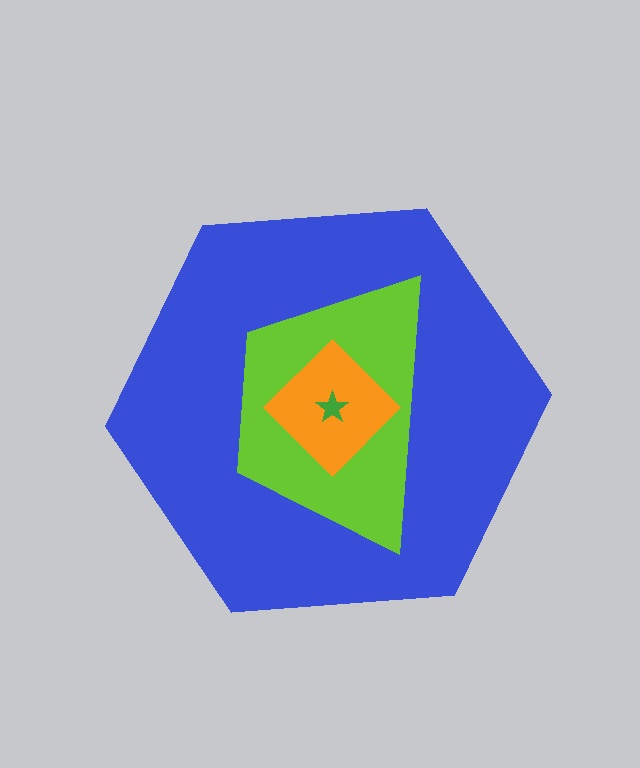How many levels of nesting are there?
4.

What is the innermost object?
The green star.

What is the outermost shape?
The blue hexagon.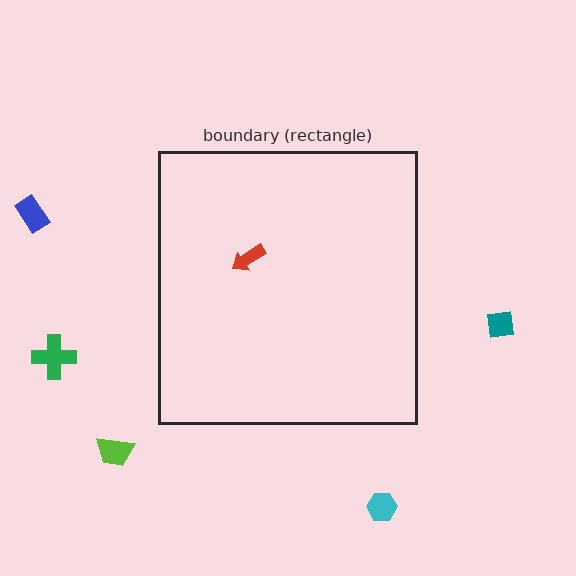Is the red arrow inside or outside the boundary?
Inside.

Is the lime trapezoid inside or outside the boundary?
Outside.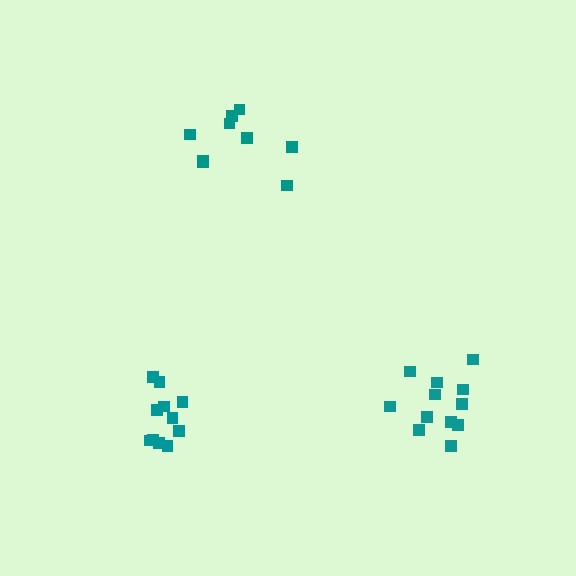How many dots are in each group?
Group 1: 9 dots, Group 2: 12 dots, Group 3: 11 dots (32 total).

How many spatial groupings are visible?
There are 3 spatial groupings.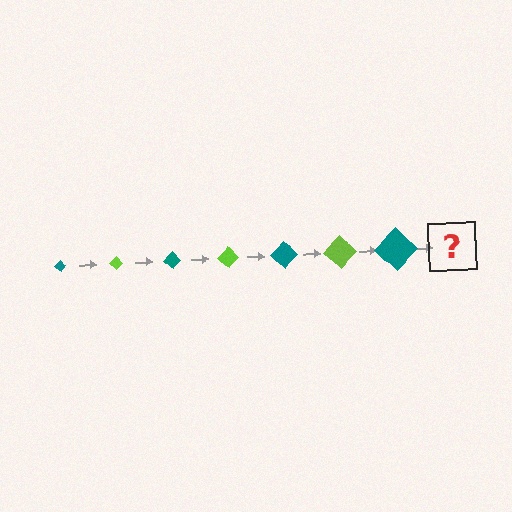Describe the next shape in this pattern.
It should be a lime diamond, larger than the previous one.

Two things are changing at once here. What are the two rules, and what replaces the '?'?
The two rules are that the diamond grows larger each step and the color cycles through teal and lime. The '?' should be a lime diamond, larger than the previous one.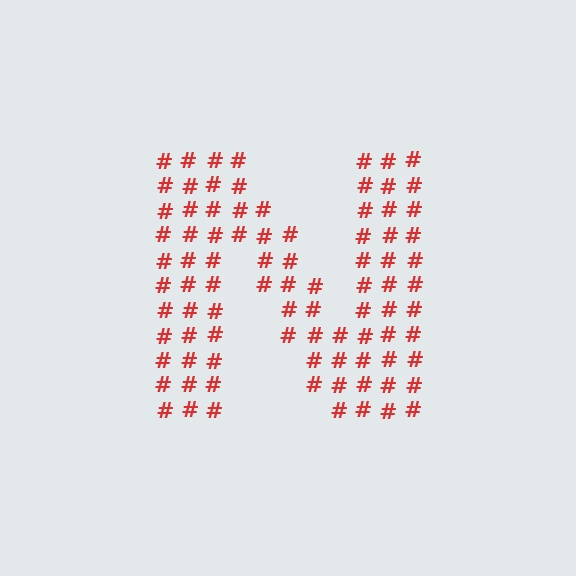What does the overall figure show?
The overall figure shows the letter N.